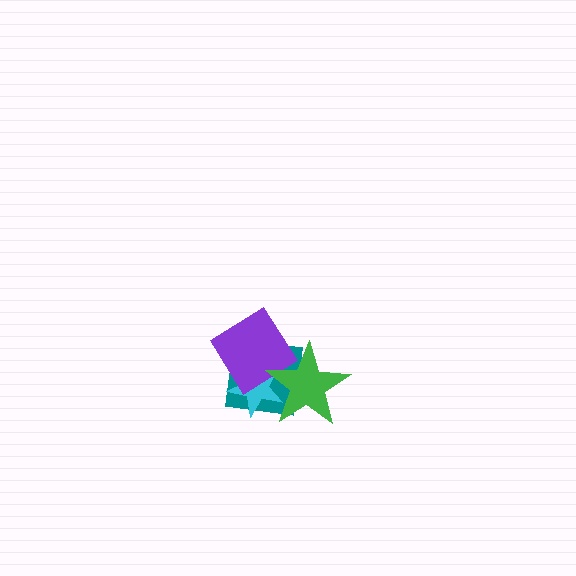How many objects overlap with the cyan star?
3 objects overlap with the cyan star.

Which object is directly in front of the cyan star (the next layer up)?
The purple diamond is directly in front of the cyan star.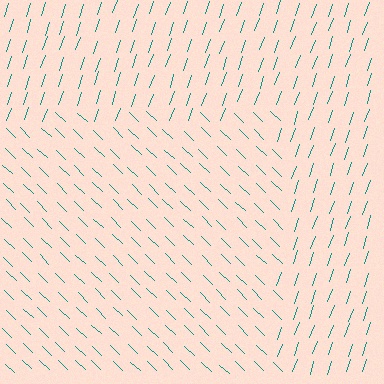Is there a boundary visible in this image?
Yes, there is a texture boundary formed by a change in line orientation.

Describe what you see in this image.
The image is filled with small teal line segments. A rectangle region in the image has lines oriented differently from the surrounding lines, creating a visible texture boundary.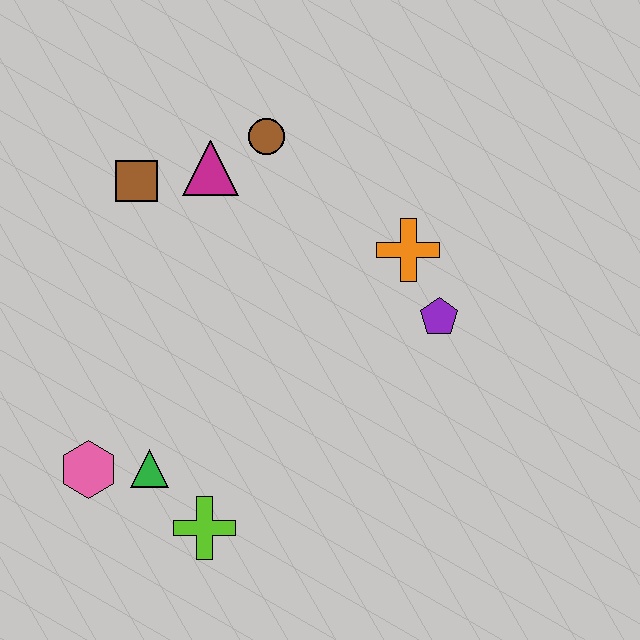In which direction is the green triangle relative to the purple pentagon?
The green triangle is to the left of the purple pentagon.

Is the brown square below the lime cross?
No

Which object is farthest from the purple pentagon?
The pink hexagon is farthest from the purple pentagon.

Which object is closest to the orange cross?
The purple pentagon is closest to the orange cross.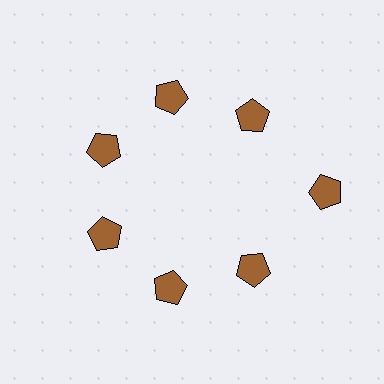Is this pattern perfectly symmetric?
No. The 7 brown pentagons are arranged in a ring, but one element near the 3 o'clock position is pushed outward from the center, breaking the 7-fold rotational symmetry.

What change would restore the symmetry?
The symmetry would be restored by moving it inward, back onto the ring so that all 7 pentagons sit at equal angles and equal distance from the center.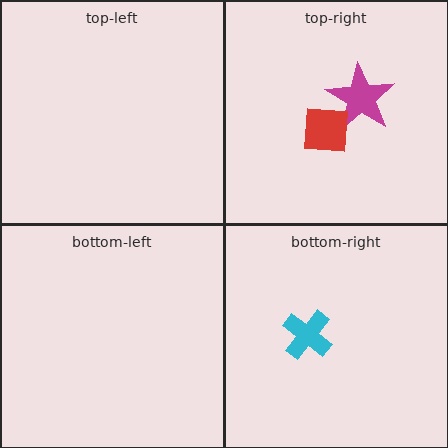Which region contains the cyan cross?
The bottom-right region.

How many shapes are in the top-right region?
2.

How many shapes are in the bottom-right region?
1.